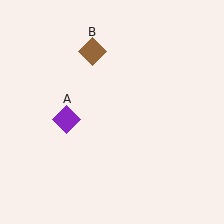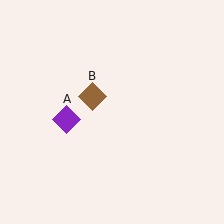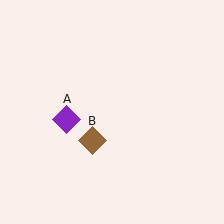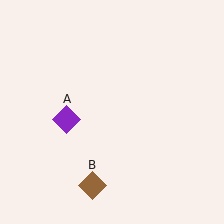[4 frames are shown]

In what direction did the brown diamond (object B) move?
The brown diamond (object B) moved down.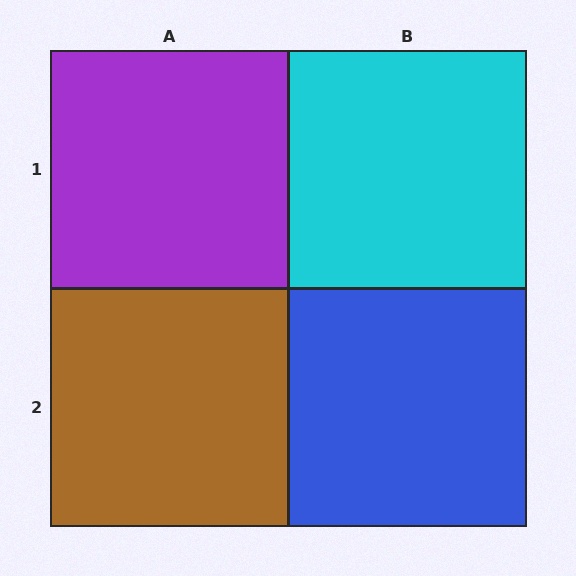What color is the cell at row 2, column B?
Blue.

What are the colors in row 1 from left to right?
Purple, cyan.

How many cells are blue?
1 cell is blue.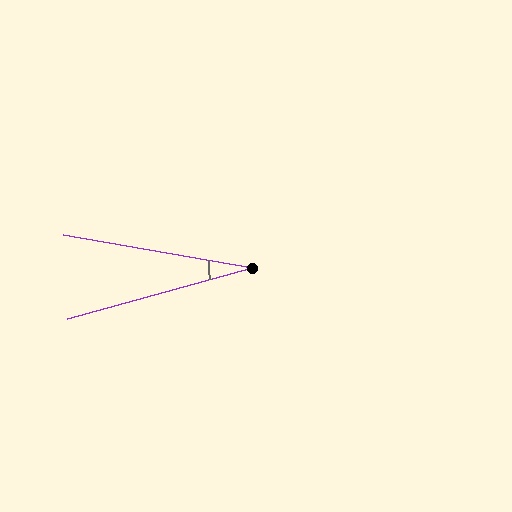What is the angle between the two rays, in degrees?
Approximately 25 degrees.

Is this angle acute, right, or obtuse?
It is acute.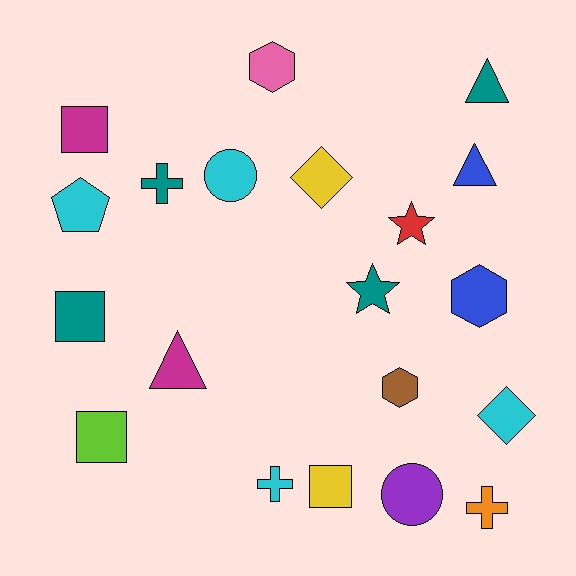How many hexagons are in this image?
There are 3 hexagons.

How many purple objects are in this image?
There is 1 purple object.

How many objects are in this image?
There are 20 objects.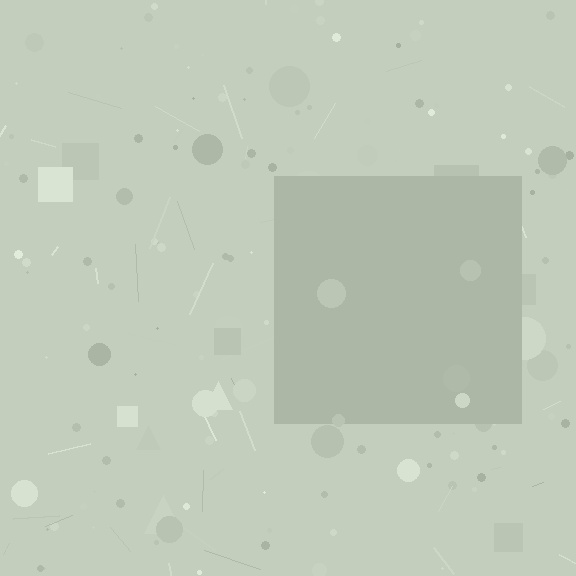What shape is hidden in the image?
A square is hidden in the image.